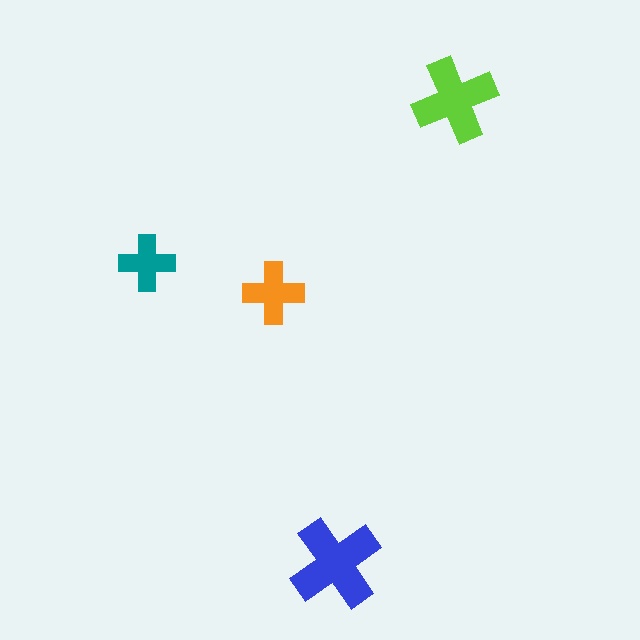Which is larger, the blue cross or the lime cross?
The blue one.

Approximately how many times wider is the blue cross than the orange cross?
About 1.5 times wider.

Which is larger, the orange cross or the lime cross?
The lime one.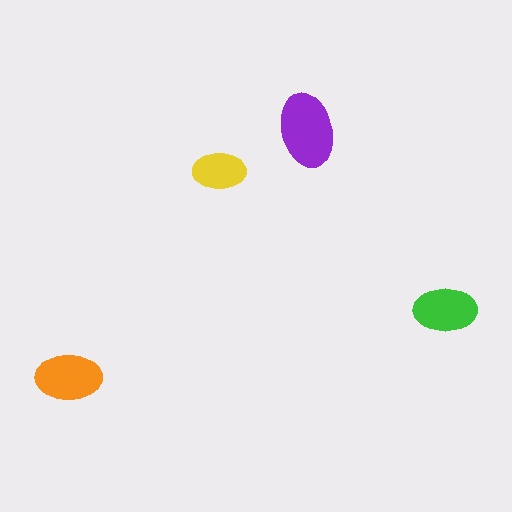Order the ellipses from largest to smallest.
the purple one, the orange one, the green one, the yellow one.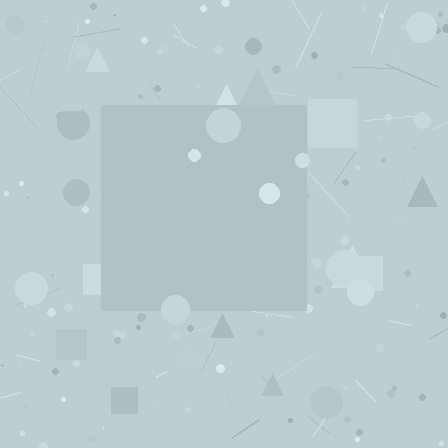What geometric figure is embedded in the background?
A square is embedded in the background.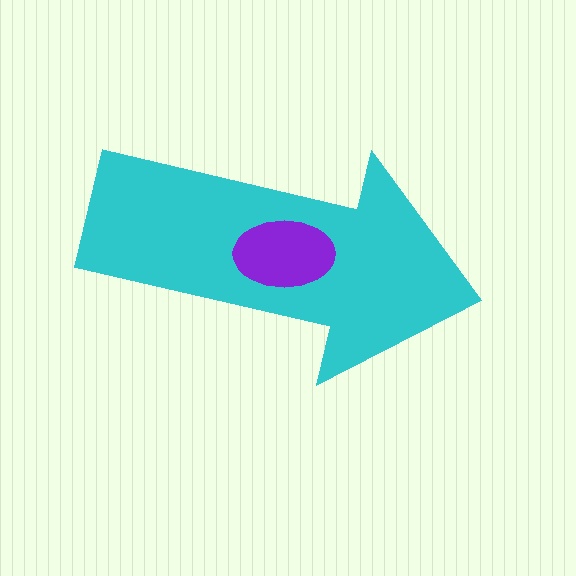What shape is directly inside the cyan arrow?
The purple ellipse.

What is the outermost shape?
The cyan arrow.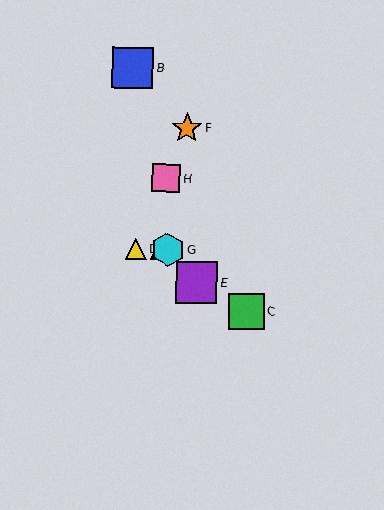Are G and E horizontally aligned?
No, G is at y≈250 and E is at y≈283.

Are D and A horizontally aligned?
Yes, both are at y≈249.